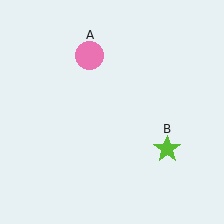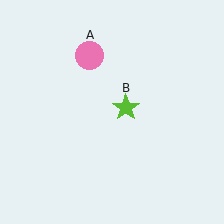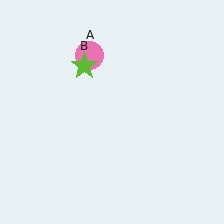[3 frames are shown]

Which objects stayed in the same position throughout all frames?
Pink circle (object A) remained stationary.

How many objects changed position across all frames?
1 object changed position: lime star (object B).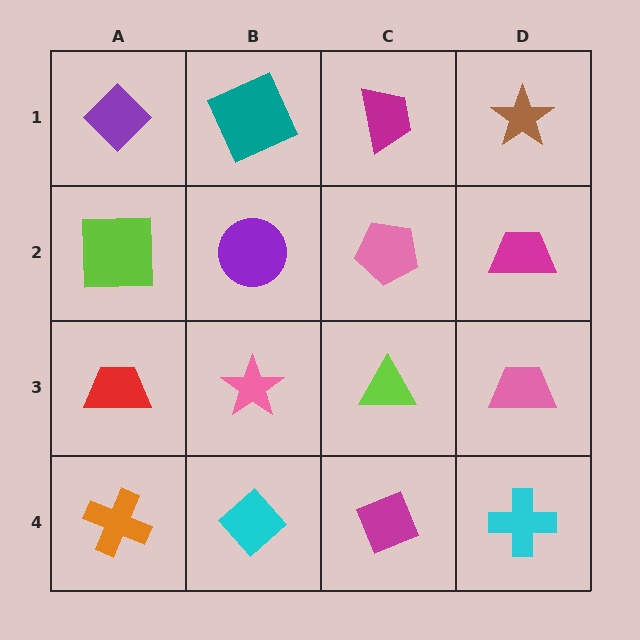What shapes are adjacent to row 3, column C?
A pink pentagon (row 2, column C), a magenta diamond (row 4, column C), a pink star (row 3, column B), a pink trapezoid (row 3, column D).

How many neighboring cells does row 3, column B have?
4.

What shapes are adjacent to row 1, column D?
A magenta trapezoid (row 2, column D), a magenta trapezoid (row 1, column C).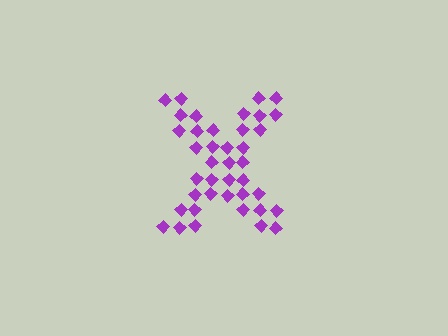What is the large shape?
The large shape is the letter X.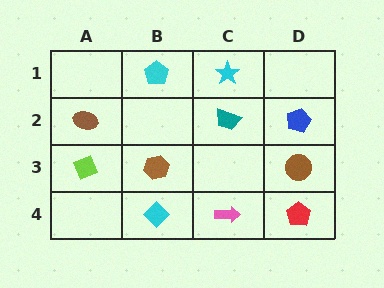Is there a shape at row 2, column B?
No, that cell is empty.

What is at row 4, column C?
A pink arrow.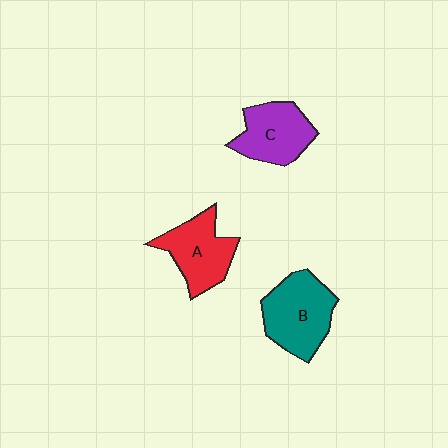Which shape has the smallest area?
Shape C (purple).